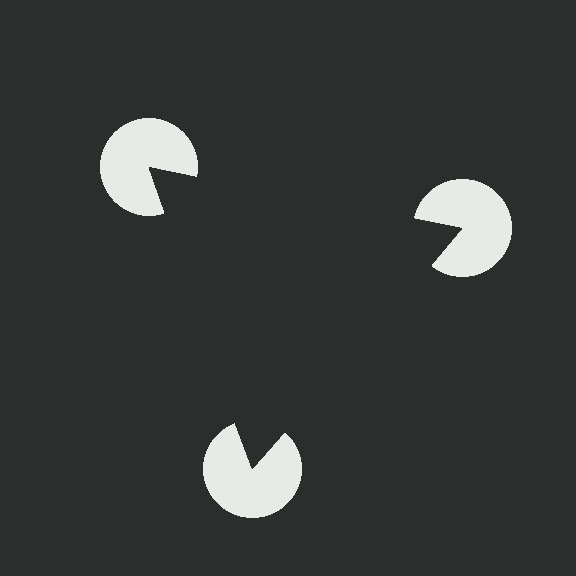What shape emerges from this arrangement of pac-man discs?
An illusory triangle — its edges are inferred from the aligned wedge cuts in the pac-man discs, not physically drawn.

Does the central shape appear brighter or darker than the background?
It typically appears slightly darker than the background, even though no actual brightness change is drawn.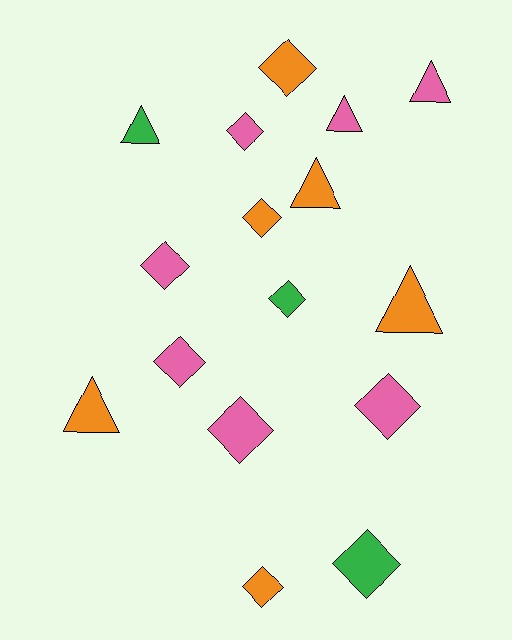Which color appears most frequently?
Pink, with 7 objects.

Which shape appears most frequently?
Diamond, with 10 objects.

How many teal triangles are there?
There are no teal triangles.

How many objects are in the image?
There are 16 objects.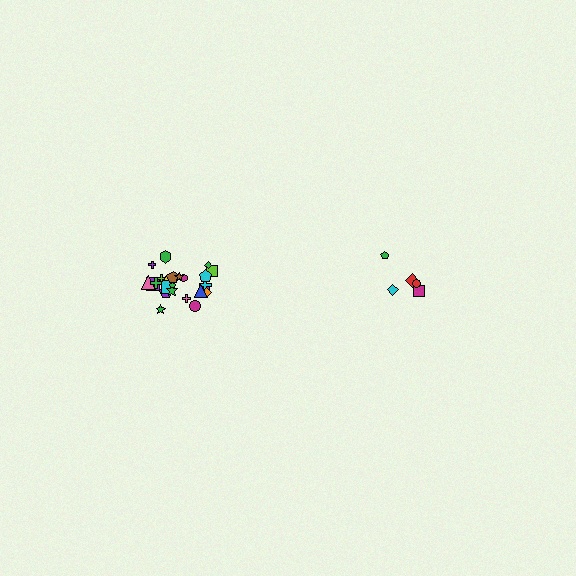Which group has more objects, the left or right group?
The left group.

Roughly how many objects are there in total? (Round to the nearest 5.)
Roughly 30 objects in total.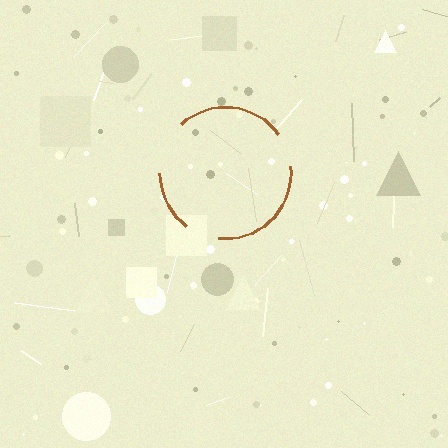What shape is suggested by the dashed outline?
The dashed outline suggests a circle.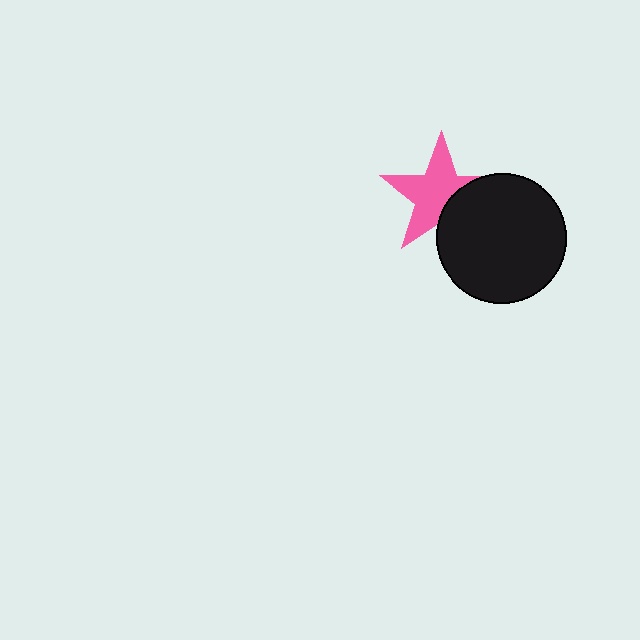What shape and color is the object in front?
The object in front is a black circle.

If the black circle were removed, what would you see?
You would see the complete pink star.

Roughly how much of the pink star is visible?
Most of it is visible (roughly 67%).